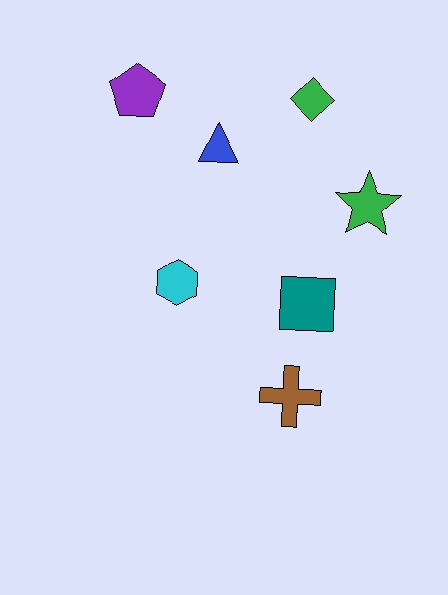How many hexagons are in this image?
There is 1 hexagon.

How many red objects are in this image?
There are no red objects.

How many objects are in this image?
There are 7 objects.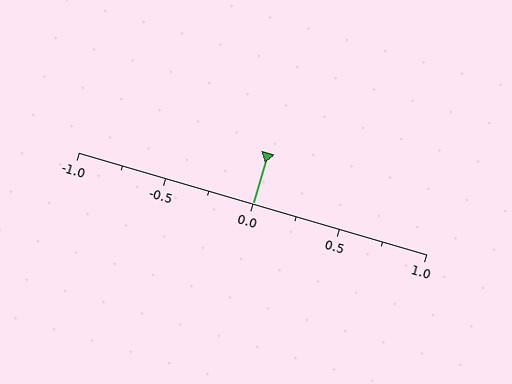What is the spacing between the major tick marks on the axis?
The major ticks are spaced 0.5 apart.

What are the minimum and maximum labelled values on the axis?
The axis runs from -1.0 to 1.0.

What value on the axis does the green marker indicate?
The marker indicates approximately 0.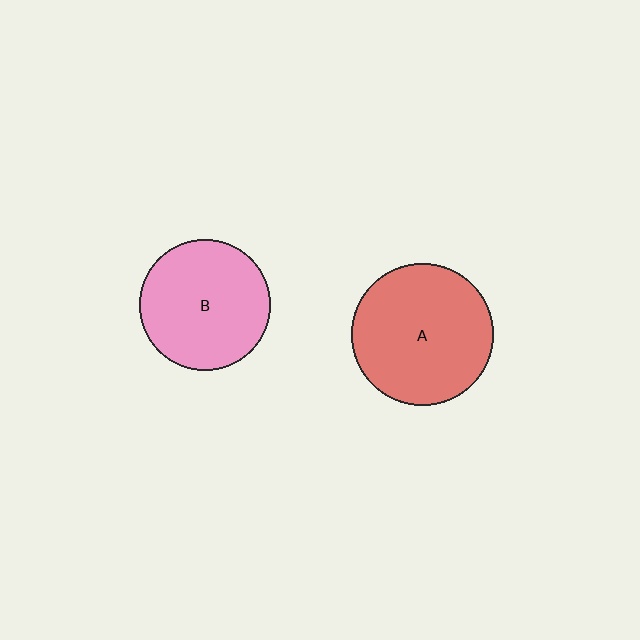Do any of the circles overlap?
No, none of the circles overlap.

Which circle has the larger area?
Circle A (red).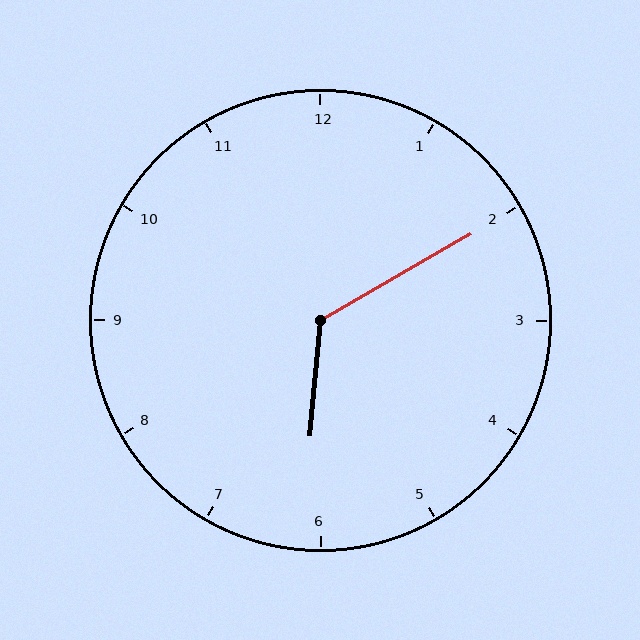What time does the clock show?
6:10.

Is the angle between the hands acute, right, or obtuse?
It is obtuse.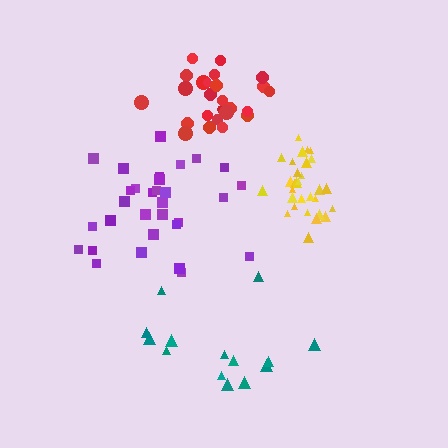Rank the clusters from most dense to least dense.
yellow, red, purple, teal.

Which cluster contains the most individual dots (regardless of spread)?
Yellow (31).